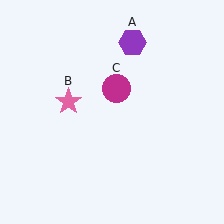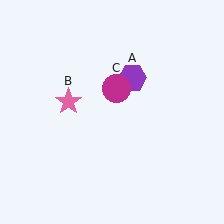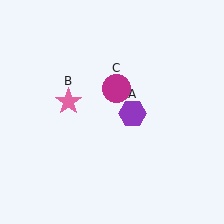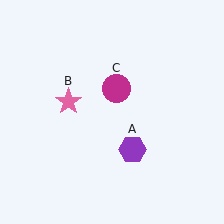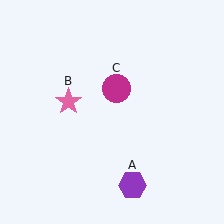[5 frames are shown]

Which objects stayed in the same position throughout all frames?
Pink star (object B) and magenta circle (object C) remained stationary.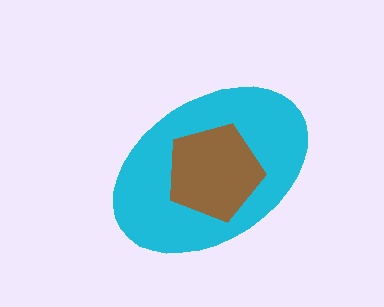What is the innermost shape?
The brown pentagon.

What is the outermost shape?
The cyan ellipse.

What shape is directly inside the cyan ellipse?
The brown pentagon.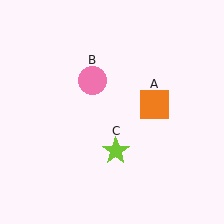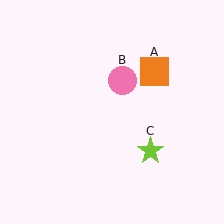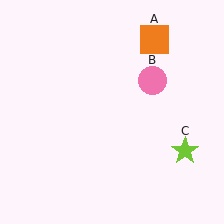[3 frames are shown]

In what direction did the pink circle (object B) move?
The pink circle (object B) moved right.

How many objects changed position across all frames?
3 objects changed position: orange square (object A), pink circle (object B), lime star (object C).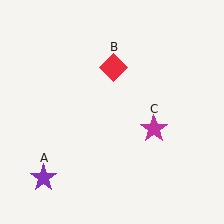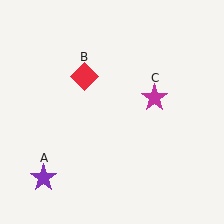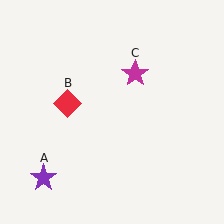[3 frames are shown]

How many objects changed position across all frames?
2 objects changed position: red diamond (object B), magenta star (object C).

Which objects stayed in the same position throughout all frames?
Purple star (object A) remained stationary.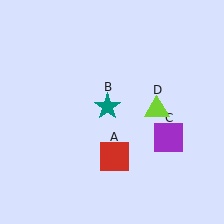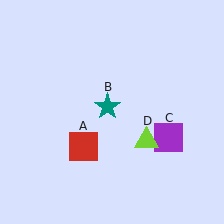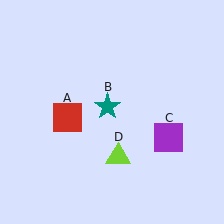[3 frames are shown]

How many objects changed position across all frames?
2 objects changed position: red square (object A), lime triangle (object D).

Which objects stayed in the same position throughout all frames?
Teal star (object B) and purple square (object C) remained stationary.